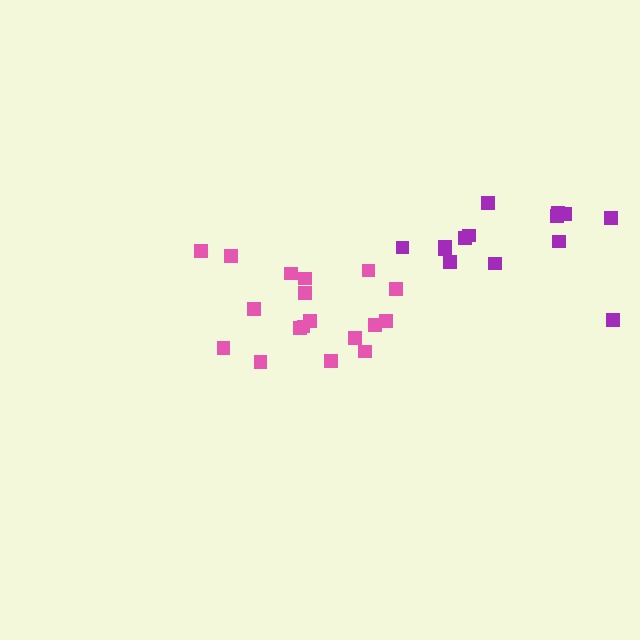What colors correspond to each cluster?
The clusters are colored: pink, purple.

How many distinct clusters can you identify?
There are 2 distinct clusters.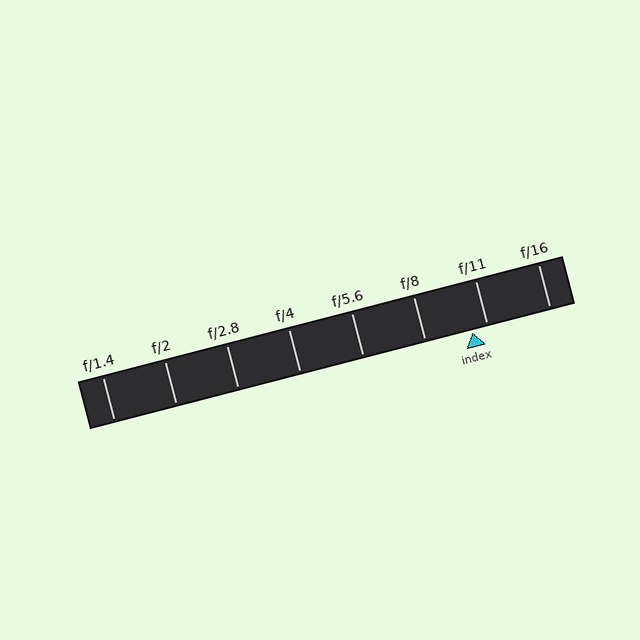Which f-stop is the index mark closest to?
The index mark is closest to f/11.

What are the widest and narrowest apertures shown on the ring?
The widest aperture shown is f/1.4 and the narrowest is f/16.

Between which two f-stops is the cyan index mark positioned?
The index mark is between f/8 and f/11.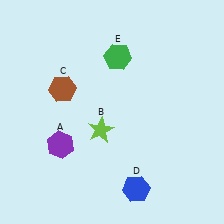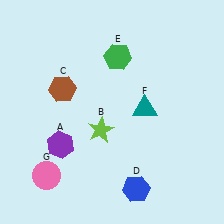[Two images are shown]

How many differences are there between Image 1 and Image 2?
There are 2 differences between the two images.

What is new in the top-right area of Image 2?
A teal triangle (F) was added in the top-right area of Image 2.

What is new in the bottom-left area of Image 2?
A pink circle (G) was added in the bottom-left area of Image 2.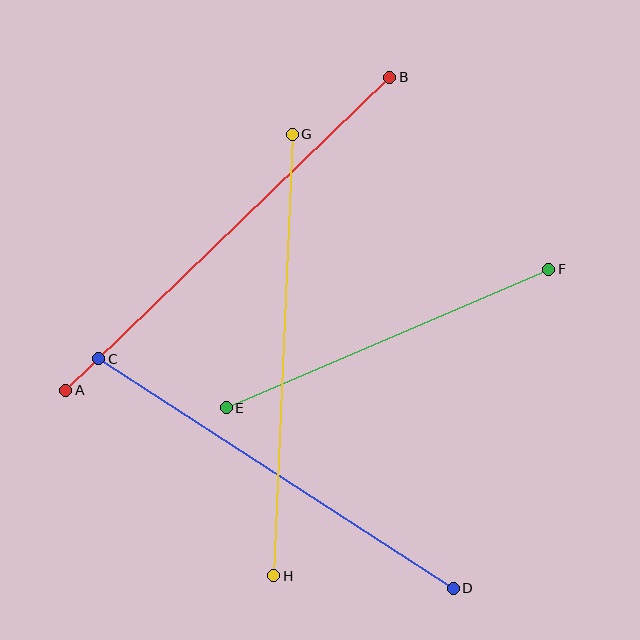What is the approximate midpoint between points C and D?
The midpoint is at approximately (276, 473) pixels.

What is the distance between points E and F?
The distance is approximately 351 pixels.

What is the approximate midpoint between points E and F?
The midpoint is at approximately (387, 338) pixels.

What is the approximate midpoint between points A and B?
The midpoint is at approximately (228, 234) pixels.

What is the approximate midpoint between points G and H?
The midpoint is at approximately (283, 355) pixels.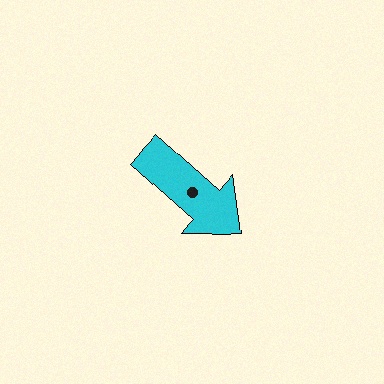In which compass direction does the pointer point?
Southeast.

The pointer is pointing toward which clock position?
Roughly 4 o'clock.